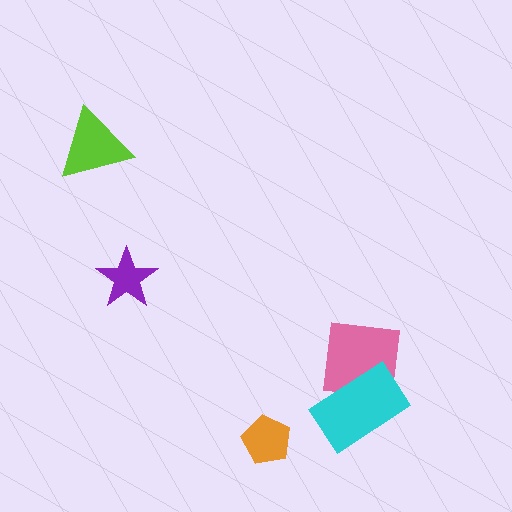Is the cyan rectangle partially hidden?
No, no other shape covers it.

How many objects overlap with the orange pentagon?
0 objects overlap with the orange pentagon.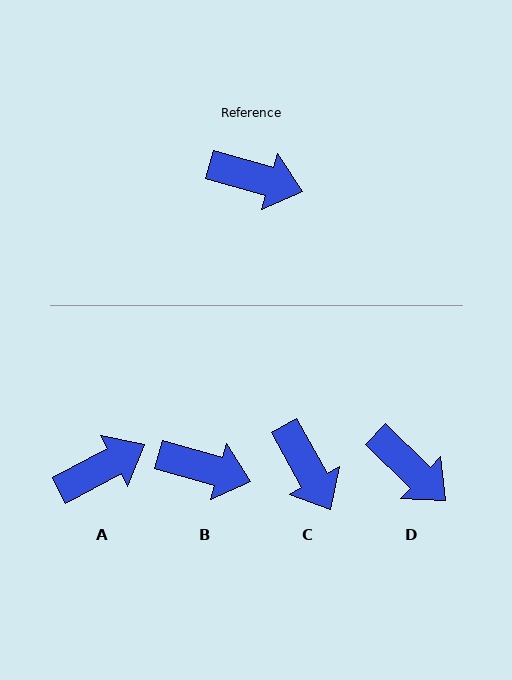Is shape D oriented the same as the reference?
No, it is off by about 28 degrees.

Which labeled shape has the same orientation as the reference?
B.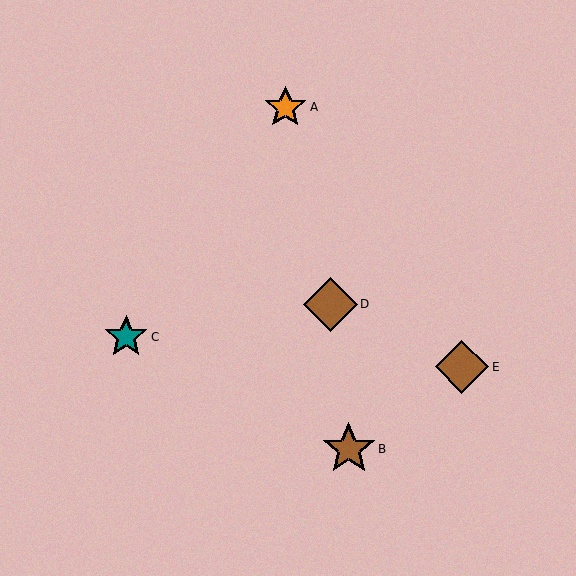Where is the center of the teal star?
The center of the teal star is at (126, 337).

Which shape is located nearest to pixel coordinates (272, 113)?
The orange star (labeled A) at (285, 107) is nearest to that location.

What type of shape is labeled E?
Shape E is a brown diamond.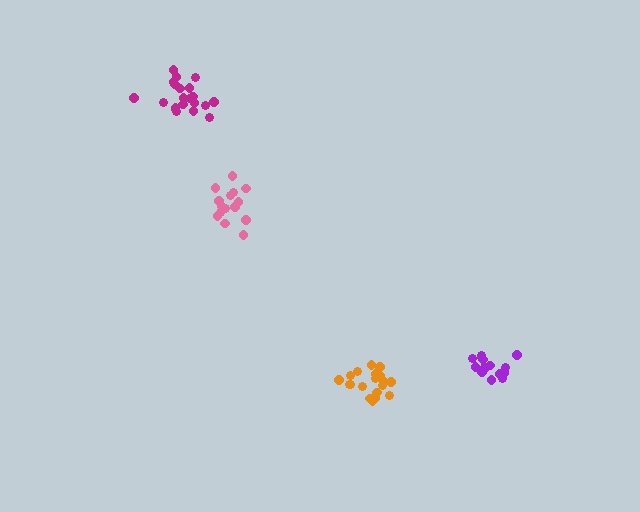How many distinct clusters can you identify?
There are 4 distinct clusters.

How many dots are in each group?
Group 1: 15 dots, Group 2: 15 dots, Group 3: 21 dots, Group 4: 21 dots (72 total).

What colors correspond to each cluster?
The clusters are colored: purple, pink, magenta, orange.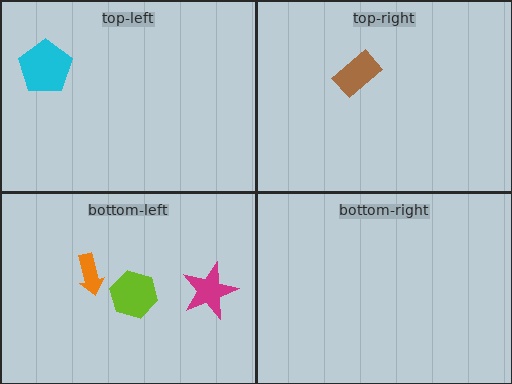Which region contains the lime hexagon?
The bottom-left region.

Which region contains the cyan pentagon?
The top-left region.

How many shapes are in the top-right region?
1.